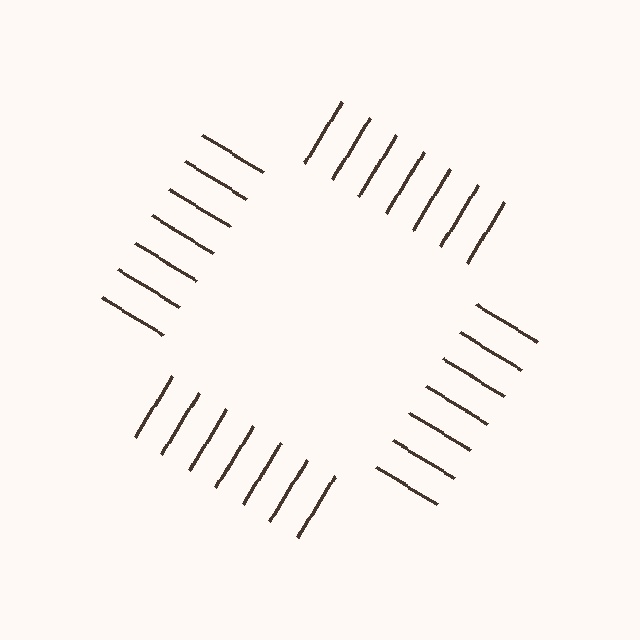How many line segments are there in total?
28 — 7 along each of the 4 edges.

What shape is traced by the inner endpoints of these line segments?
An illusory square — the line segments terminate on its edges but no continuous stroke is drawn.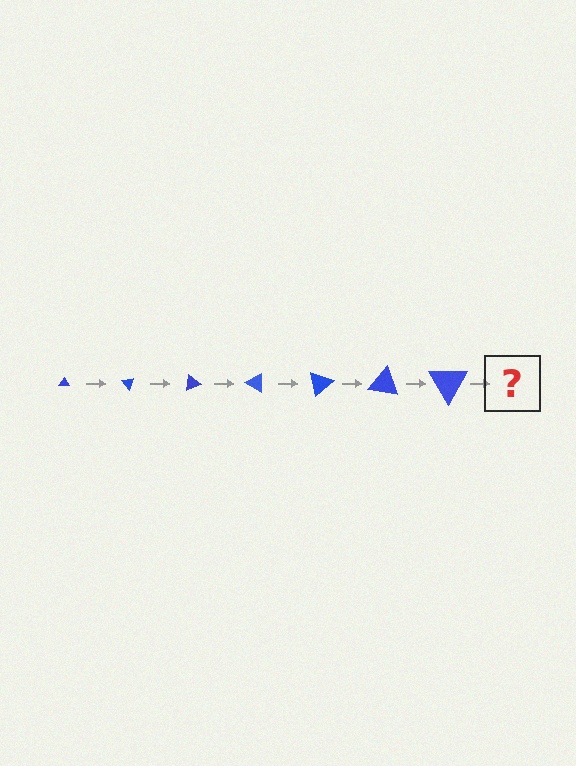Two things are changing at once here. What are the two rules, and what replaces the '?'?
The two rules are that the triangle grows larger each step and it rotates 50 degrees each step. The '?' should be a triangle, larger than the previous one and rotated 350 degrees from the start.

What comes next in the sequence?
The next element should be a triangle, larger than the previous one and rotated 350 degrees from the start.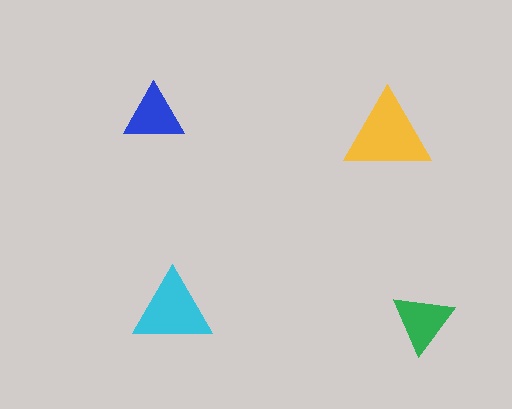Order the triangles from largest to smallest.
the yellow one, the cyan one, the green one, the blue one.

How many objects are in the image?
There are 4 objects in the image.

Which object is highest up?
The blue triangle is topmost.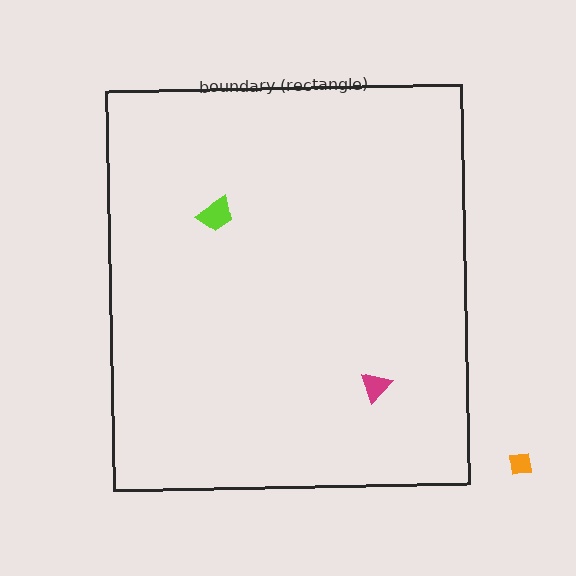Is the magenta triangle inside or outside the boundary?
Inside.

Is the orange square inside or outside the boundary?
Outside.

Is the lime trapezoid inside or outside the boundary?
Inside.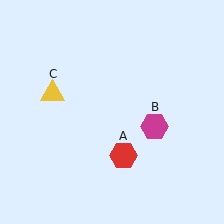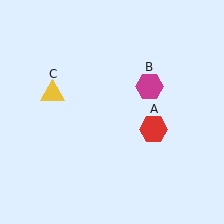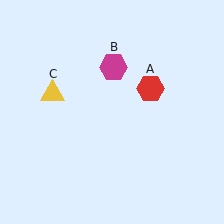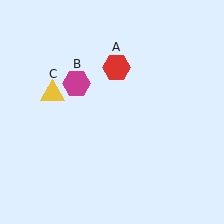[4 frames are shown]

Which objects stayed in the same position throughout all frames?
Yellow triangle (object C) remained stationary.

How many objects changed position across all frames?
2 objects changed position: red hexagon (object A), magenta hexagon (object B).